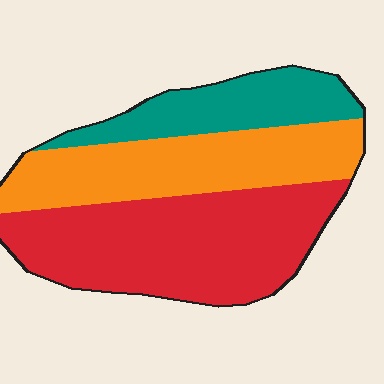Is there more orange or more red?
Red.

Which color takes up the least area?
Teal, at roughly 20%.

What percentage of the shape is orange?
Orange covers around 35% of the shape.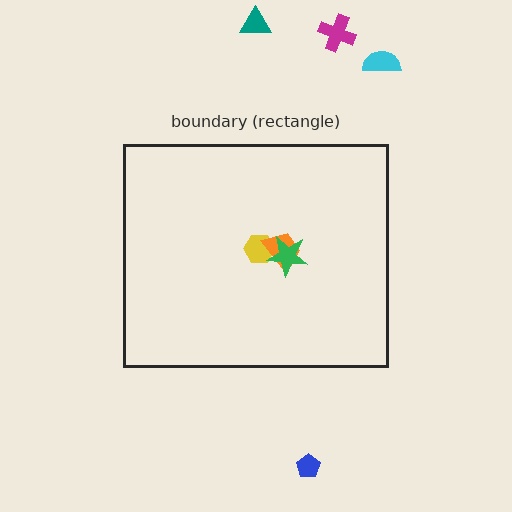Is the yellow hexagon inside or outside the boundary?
Inside.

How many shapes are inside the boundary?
3 inside, 4 outside.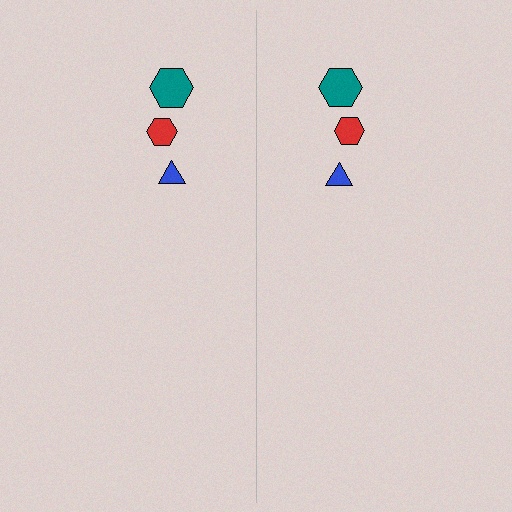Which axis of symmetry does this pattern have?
The pattern has a vertical axis of symmetry running through the center of the image.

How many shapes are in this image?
There are 6 shapes in this image.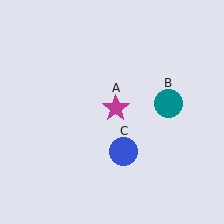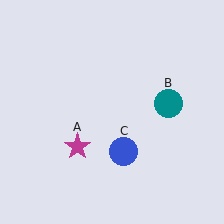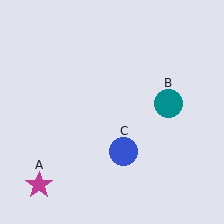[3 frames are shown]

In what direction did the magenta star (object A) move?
The magenta star (object A) moved down and to the left.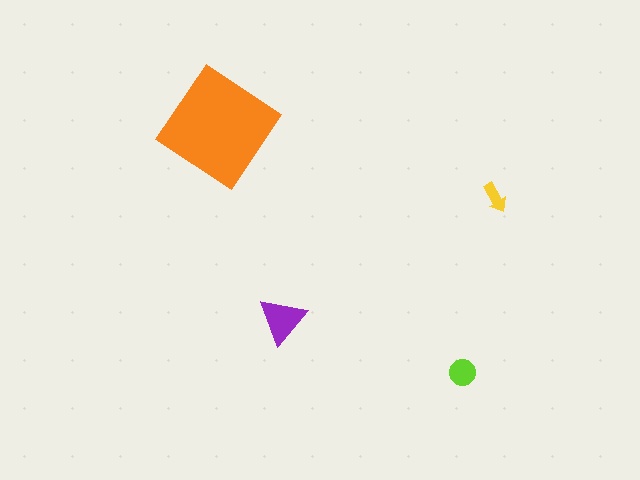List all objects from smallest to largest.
The yellow arrow, the lime circle, the purple triangle, the orange diamond.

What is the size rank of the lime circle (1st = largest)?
3rd.